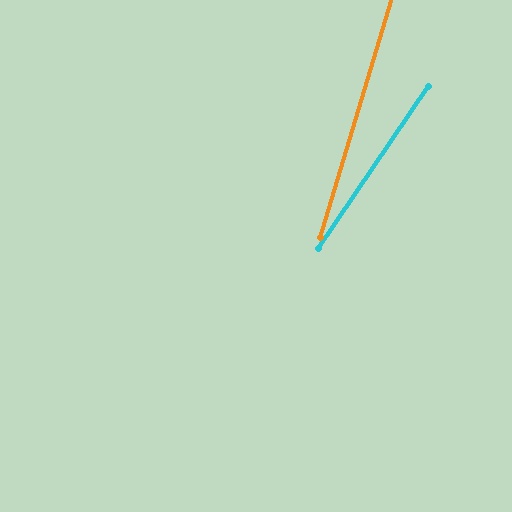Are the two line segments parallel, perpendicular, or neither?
Neither parallel nor perpendicular — they differ by about 18°.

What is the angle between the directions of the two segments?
Approximately 18 degrees.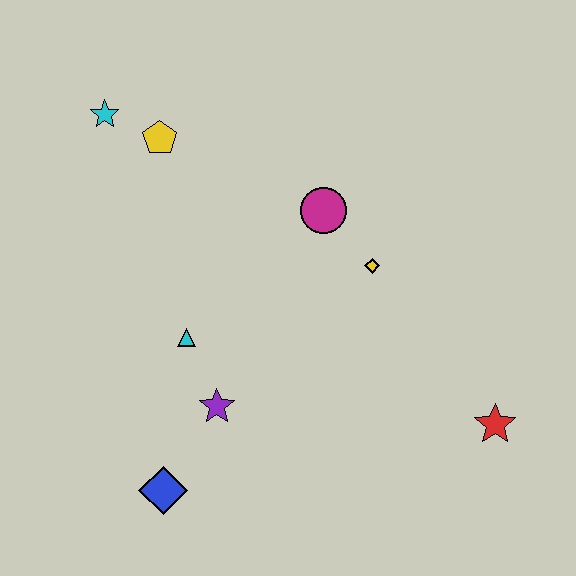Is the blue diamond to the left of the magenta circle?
Yes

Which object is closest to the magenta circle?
The yellow diamond is closest to the magenta circle.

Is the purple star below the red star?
No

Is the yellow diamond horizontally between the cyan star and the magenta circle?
No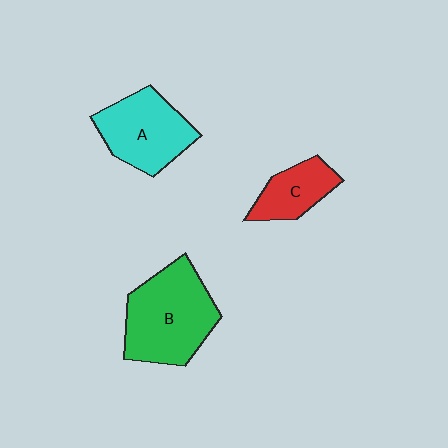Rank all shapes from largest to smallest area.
From largest to smallest: B (green), A (cyan), C (red).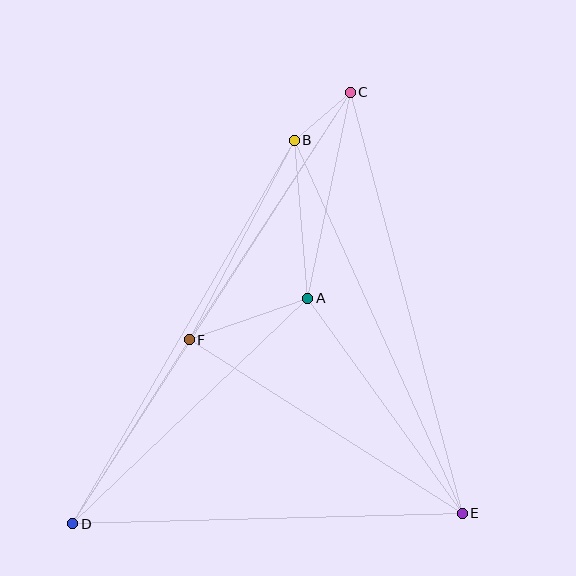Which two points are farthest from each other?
Points C and D are farthest from each other.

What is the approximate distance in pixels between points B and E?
The distance between B and E is approximately 409 pixels.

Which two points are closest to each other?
Points B and C are closest to each other.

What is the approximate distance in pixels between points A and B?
The distance between A and B is approximately 158 pixels.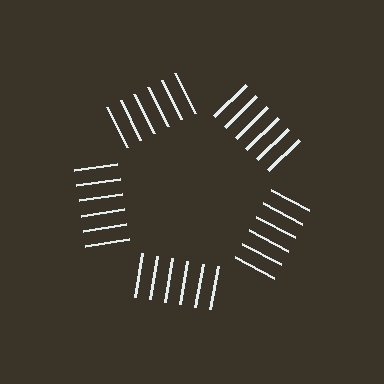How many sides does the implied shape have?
5 sides — the line-ends trace a pentagon.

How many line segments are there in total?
30 — 6 along each of the 5 edges.